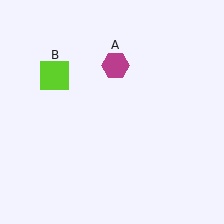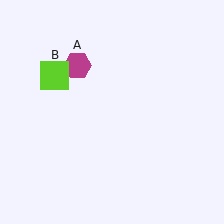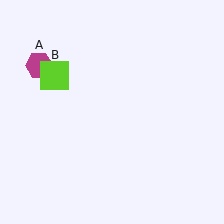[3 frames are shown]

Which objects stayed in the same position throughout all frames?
Lime square (object B) remained stationary.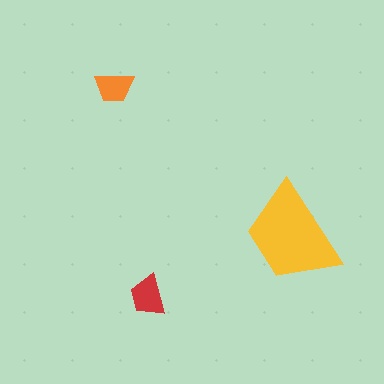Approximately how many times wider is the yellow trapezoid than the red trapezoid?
About 2.5 times wider.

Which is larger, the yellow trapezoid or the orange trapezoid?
The yellow one.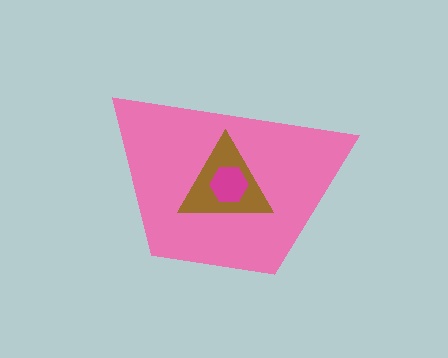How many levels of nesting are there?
3.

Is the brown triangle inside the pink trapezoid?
Yes.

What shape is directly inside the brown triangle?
The magenta hexagon.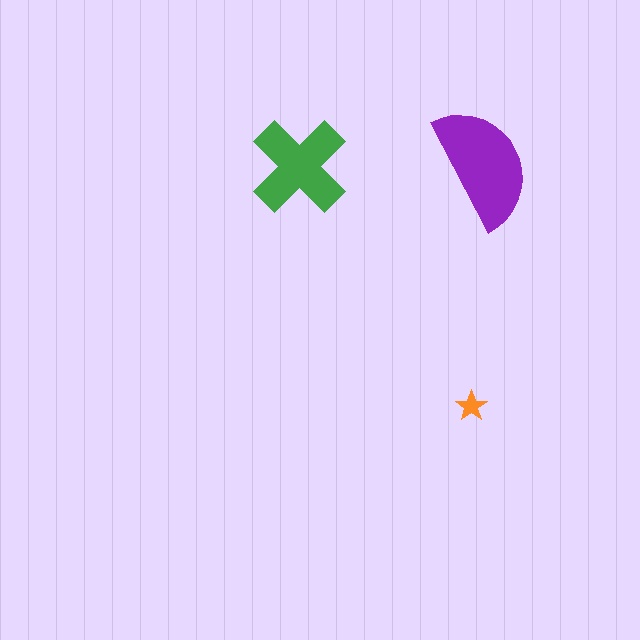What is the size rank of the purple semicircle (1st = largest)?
1st.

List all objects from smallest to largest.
The orange star, the green cross, the purple semicircle.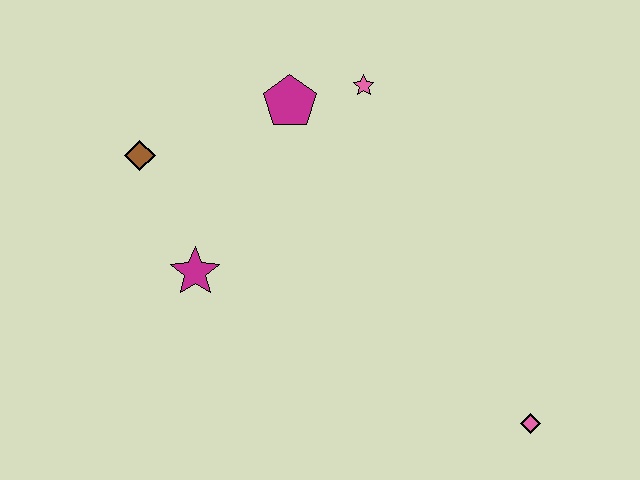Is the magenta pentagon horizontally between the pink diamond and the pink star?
No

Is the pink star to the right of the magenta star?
Yes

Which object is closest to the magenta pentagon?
The pink star is closest to the magenta pentagon.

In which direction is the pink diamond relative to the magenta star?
The pink diamond is to the right of the magenta star.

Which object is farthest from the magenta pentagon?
The pink diamond is farthest from the magenta pentagon.